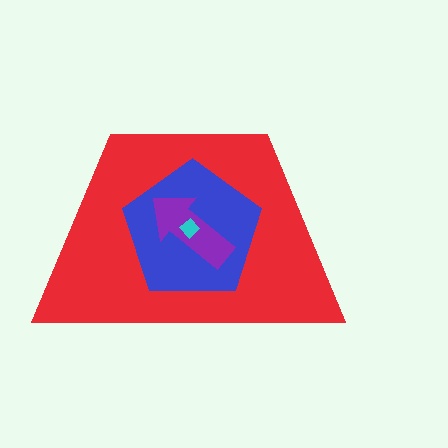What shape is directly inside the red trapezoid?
The blue pentagon.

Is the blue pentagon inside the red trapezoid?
Yes.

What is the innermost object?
The cyan diamond.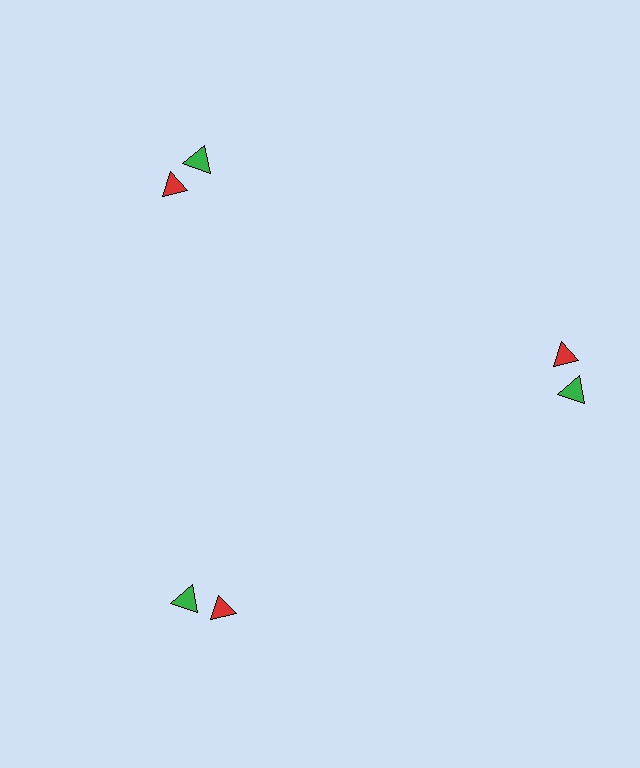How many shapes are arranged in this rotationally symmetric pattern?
There are 6 shapes, arranged in 3 groups of 2.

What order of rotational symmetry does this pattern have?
This pattern has 3-fold rotational symmetry.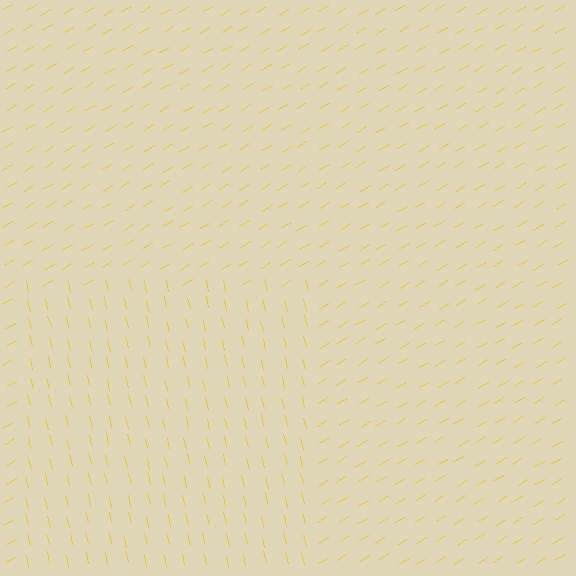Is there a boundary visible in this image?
Yes, there is a texture boundary formed by a change in line orientation.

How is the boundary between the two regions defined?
The boundary is defined purely by a change in line orientation (approximately 73 degrees difference). All lines are the same color and thickness.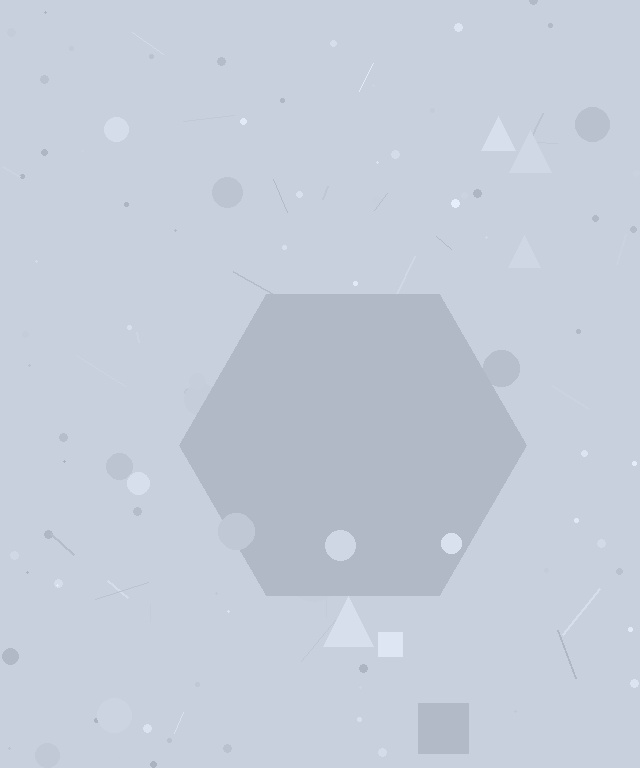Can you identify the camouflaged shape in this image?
The camouflaged shape is a hexagon.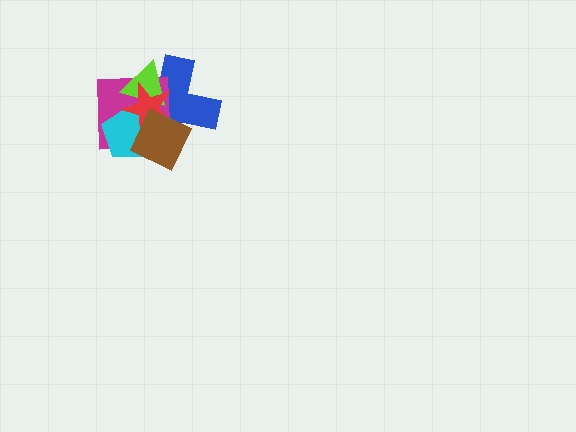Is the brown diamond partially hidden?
No, no other shape covers it.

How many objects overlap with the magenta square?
5 objects overlap with the magenta square.